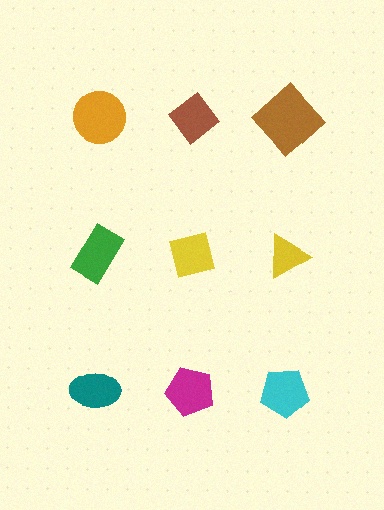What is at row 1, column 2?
A brown diamond.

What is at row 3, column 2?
A magenta pentagon.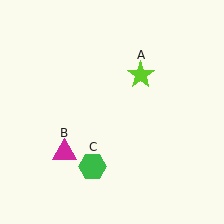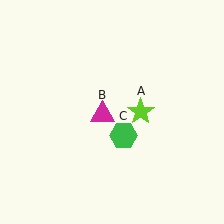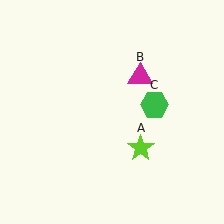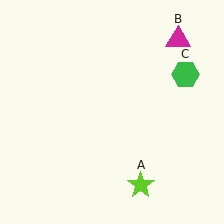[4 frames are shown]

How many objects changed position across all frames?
3 objects changed position: lime star (object A), magenta triangle (object B), green hexagon (object C).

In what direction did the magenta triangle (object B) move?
The magenta triangle (object B) moved up and to the right.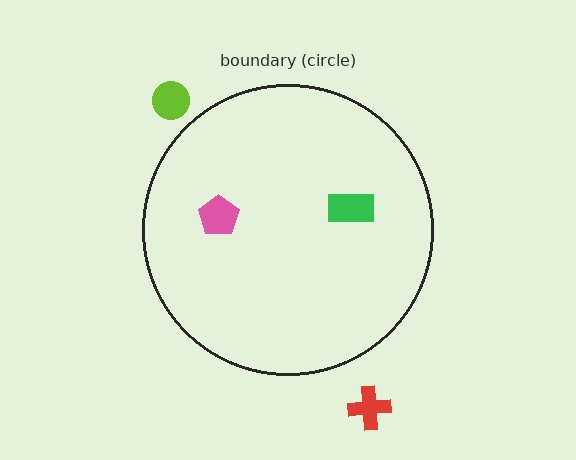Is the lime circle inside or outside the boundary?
Outside.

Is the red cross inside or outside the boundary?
Outside.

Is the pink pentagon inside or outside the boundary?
Inside.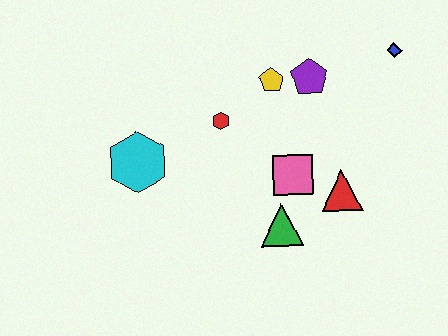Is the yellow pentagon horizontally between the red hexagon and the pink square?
Yes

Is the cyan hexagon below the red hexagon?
Yes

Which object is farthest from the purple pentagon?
The cyan hexagon is farthest from the purple pentagon.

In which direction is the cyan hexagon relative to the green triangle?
The cyan hexagon is to the left of the green triangle.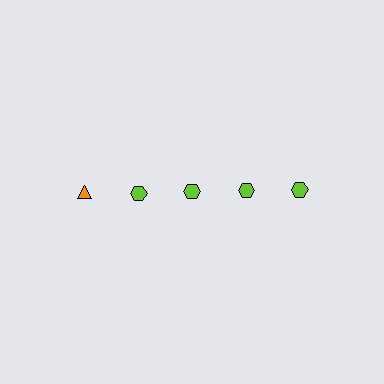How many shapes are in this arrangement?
There are 5 shapes arranged in a grid pattern.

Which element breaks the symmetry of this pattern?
The orange triangle in the top row, leftmost column breaks the symmetry. All other shapes are lime hexagons.